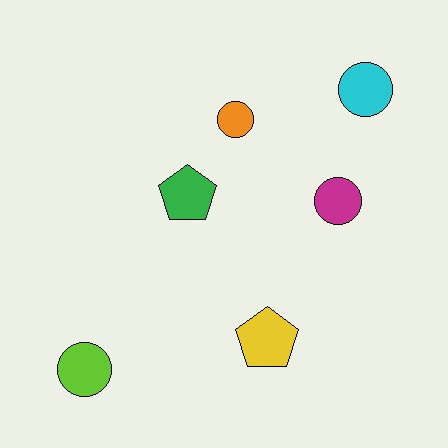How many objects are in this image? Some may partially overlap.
There are 6 objects.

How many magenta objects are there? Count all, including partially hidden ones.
There is 1 magenta object.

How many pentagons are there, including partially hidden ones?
There are 2 pentagons.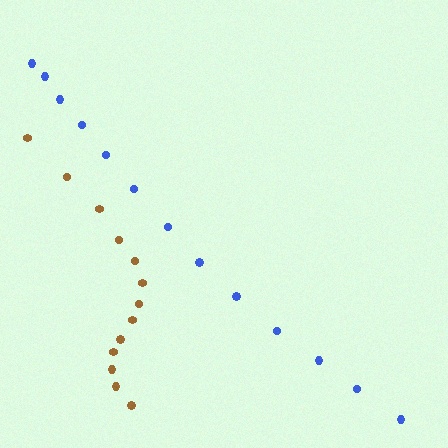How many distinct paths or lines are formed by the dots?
There are 2 distinct paths.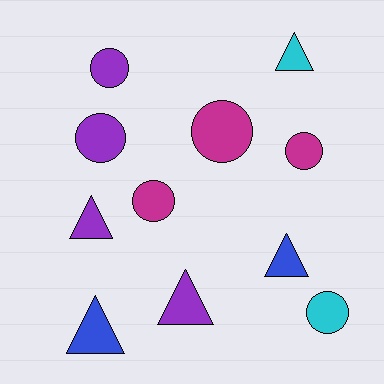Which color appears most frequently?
Purple, with 4 objects.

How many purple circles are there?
There are 2 purple circles.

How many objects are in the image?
There are 11 objects.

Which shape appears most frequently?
Circle, with 6 objects.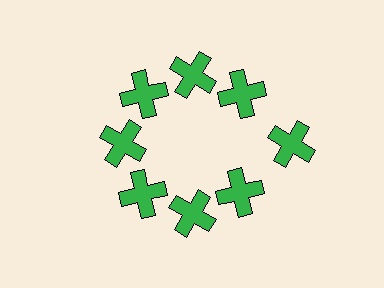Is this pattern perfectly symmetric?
No. The 8 green crosses are arranged in a ring, but one element near the 3 o'clock position is pushed outward from the center, breaking the 8-fold rotational symmetry.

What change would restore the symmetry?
The symmetry would be restored by moving it inward, back onto the ring so that all 8 crosses sit at equal angles and equal distance from the center.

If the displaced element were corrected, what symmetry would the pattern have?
It would have 8-fold rotational symmetry — the pattern would map onto itself every 45 degrees.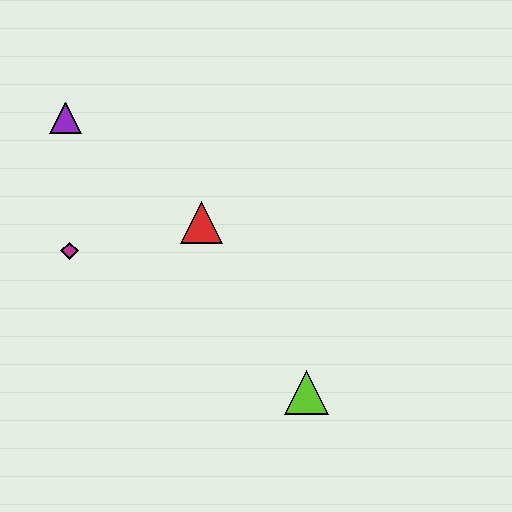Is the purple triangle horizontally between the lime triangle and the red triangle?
No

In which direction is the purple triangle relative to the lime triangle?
The purple triangle is above the lime triangle.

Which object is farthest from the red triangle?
The lime triangle is farthest from the red triangle.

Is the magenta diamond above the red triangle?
No